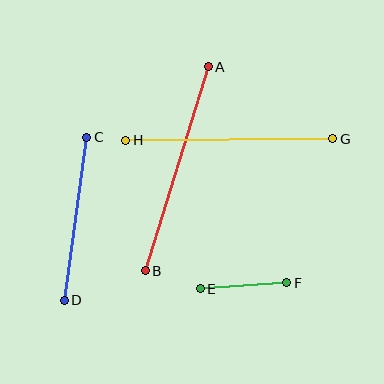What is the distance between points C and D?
The distance is approximately 165 pixels.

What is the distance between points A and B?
The distance is approximately 214 pixels.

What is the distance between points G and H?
The distance is approximately 207 pixels.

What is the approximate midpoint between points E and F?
The midpoint is at approximately (243, 286) pixels.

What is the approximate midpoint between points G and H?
The midpoint is at approximately (229, 140) pixels.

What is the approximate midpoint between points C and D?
The midpoint is at approximately (75, 219) pixels.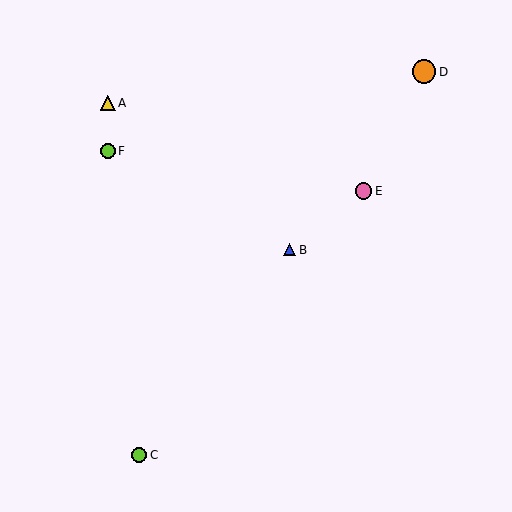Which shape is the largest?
The orange circle (labeled D) is the largest.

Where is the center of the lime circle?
The center of the lime circle is at (139, 455).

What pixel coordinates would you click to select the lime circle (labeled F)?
Click at (108, 151) to select the lime circle F.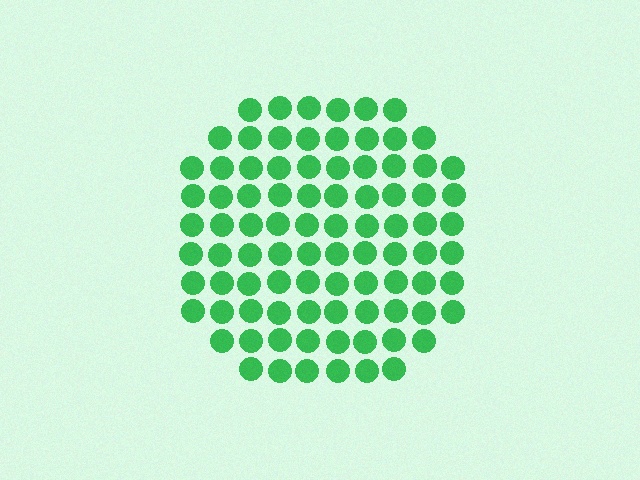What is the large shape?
The large shape is a circle.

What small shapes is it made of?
It is made of small circles.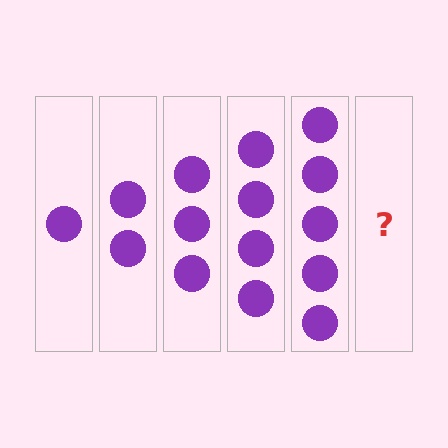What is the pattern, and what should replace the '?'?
The pattern is that each step adds one more circle. The '?' should be 6 circles.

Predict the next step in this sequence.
The next step is 6 circles.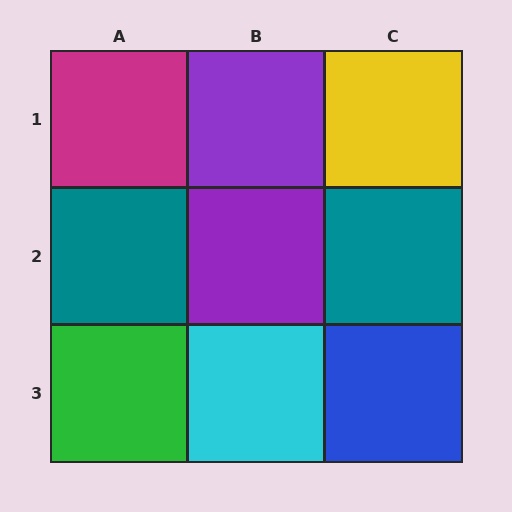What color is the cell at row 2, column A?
Teal.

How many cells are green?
1 cell is green.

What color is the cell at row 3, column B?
Cyan.